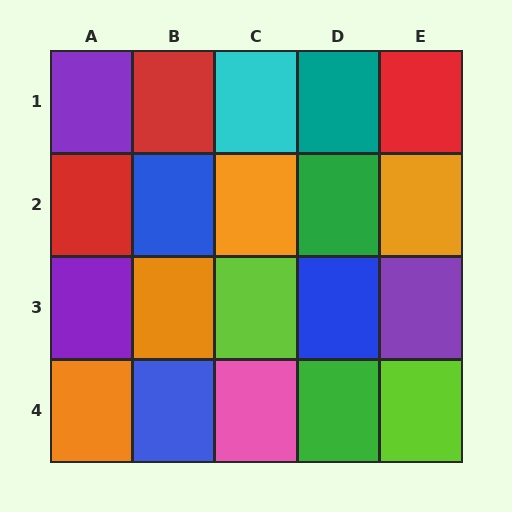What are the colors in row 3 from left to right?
Purple, orange, lime, blue, purple.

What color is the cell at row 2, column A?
Red.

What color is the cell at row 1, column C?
Cyan.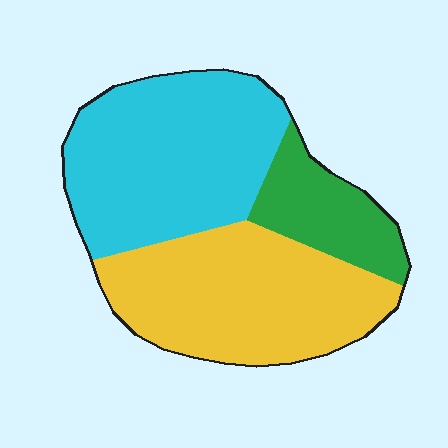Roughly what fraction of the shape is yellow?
Yellow takes up between a quarter and a half of the shape.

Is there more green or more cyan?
Cyan.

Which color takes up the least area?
Green, at roughly 15%.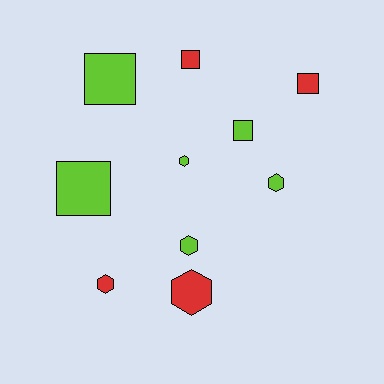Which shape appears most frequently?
Square, with 5 objects.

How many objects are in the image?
There are 10 objects.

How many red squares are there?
There are 2 red squares.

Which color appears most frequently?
Lime, with 6 objects.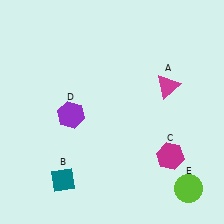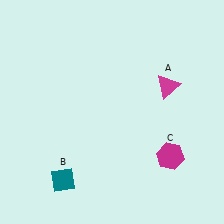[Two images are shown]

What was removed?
The lime circle (E), the purple hexagon (D) were removed in Image 2.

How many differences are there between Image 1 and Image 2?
There are 2 differences between the two images.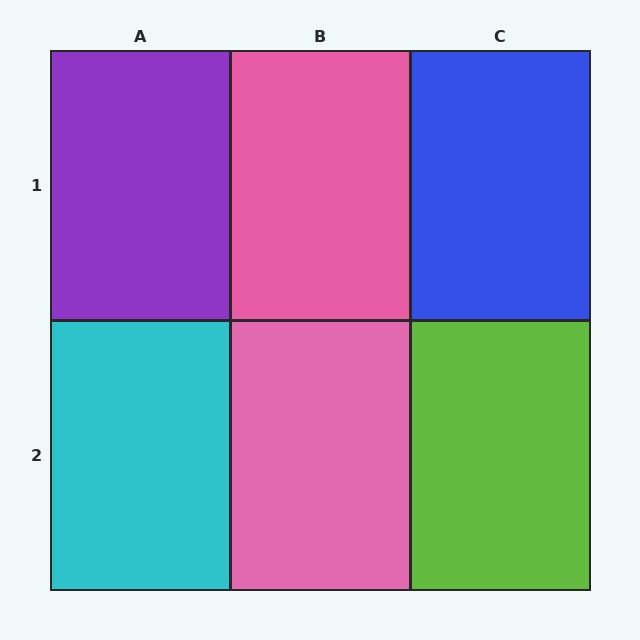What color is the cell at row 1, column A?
Purple.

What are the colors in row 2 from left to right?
Cyan, pink, lime.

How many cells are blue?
1 cell is blue.